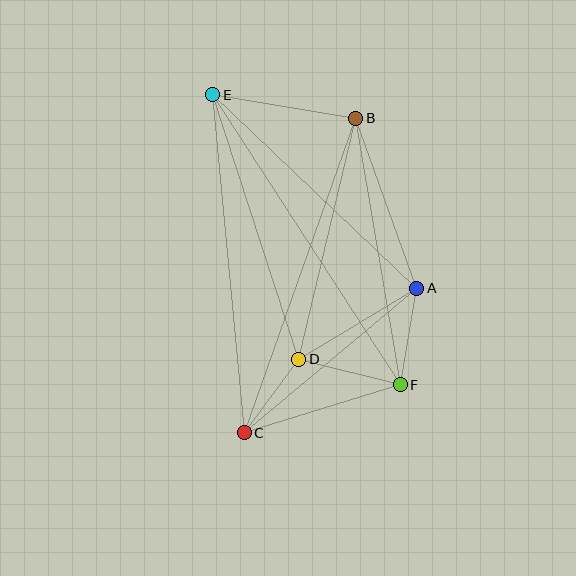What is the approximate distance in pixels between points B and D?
The distance between B and D is approximately 247 pixels.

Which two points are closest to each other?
Points C and D are closest to each other.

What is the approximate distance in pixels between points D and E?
The distance between D and E is approximately 278 pixels.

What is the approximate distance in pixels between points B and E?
The distance between B and E is approximately 144 pixels.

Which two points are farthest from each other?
Points E and F are farthest from each other.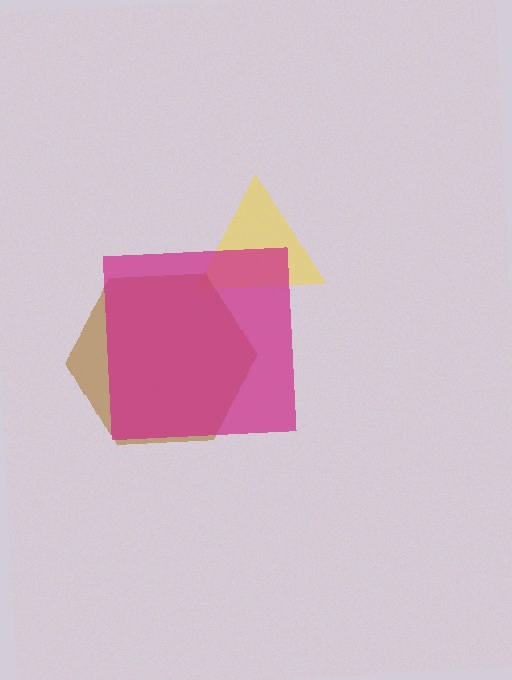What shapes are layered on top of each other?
The layered shapes are: a yellow triangle, a brown hexagon, a magenta square.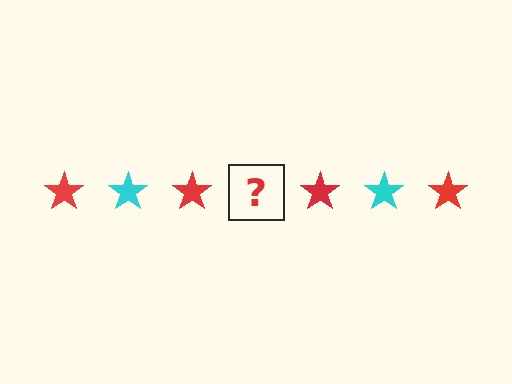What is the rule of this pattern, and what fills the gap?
The rule is that the pattern cycles through red, cyan stars. The gap should be filled with a cyan star.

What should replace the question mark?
The question mark should be replaced with a cyan star.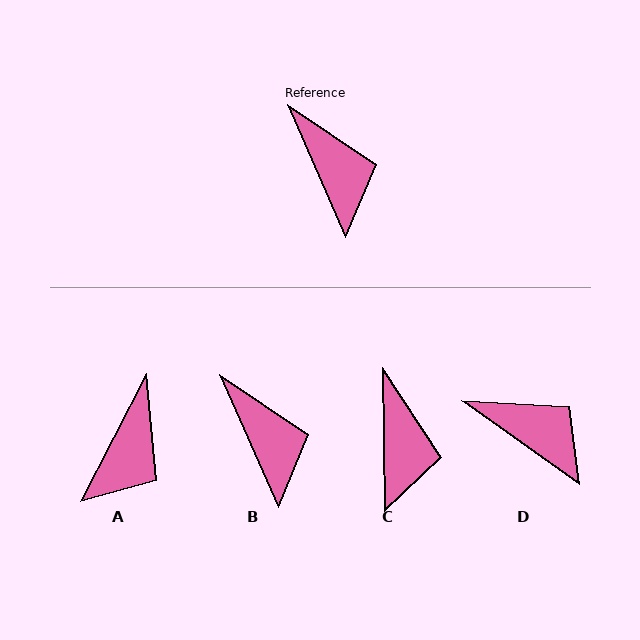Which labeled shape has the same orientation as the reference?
B.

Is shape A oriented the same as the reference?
No, it is off by about 51 degrees.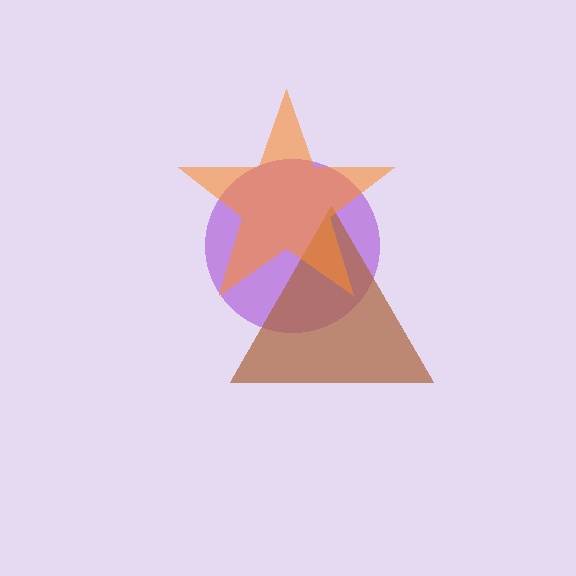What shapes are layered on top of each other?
The layered shapes are: a purple circle, a brown triangle, an orange star.